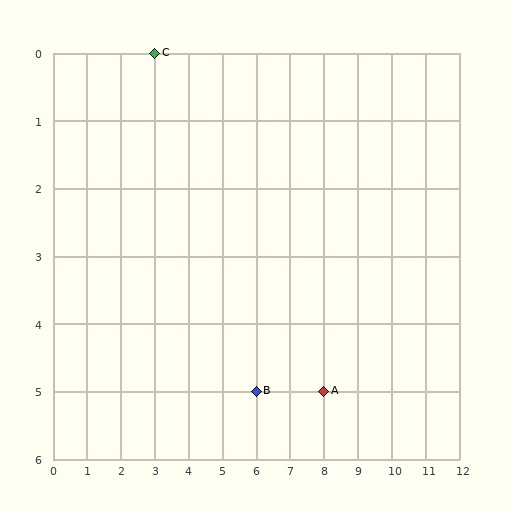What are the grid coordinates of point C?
Point C is at grid coordinates (3, 0).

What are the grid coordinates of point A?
Point A is at grid coordinates (8, 5).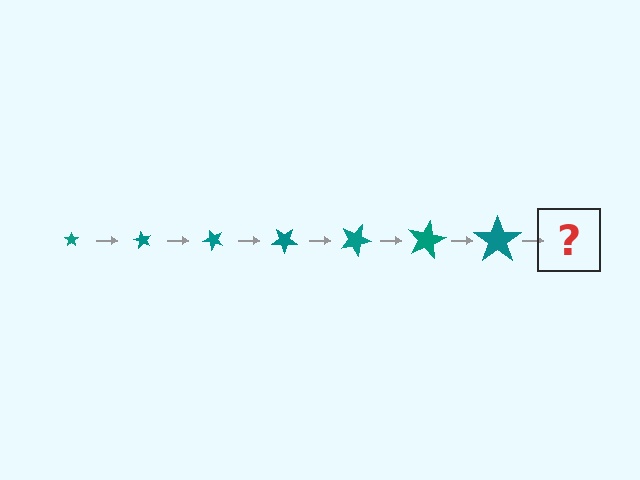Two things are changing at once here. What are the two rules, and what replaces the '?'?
The two rules are that the star grows larger each step and it rotates 60 degrees each step. The '?' should be a star, larger than the previous one and rotated 420 degrees from the start.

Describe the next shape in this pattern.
It should be a star, larger than the previous one and rotated 420 degrees from the start.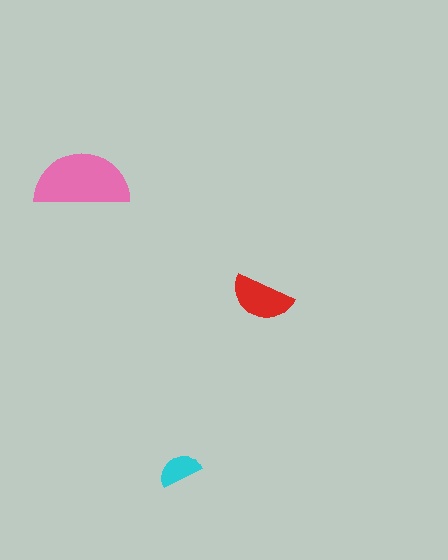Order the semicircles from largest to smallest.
the pink one, the red one, the cyan one.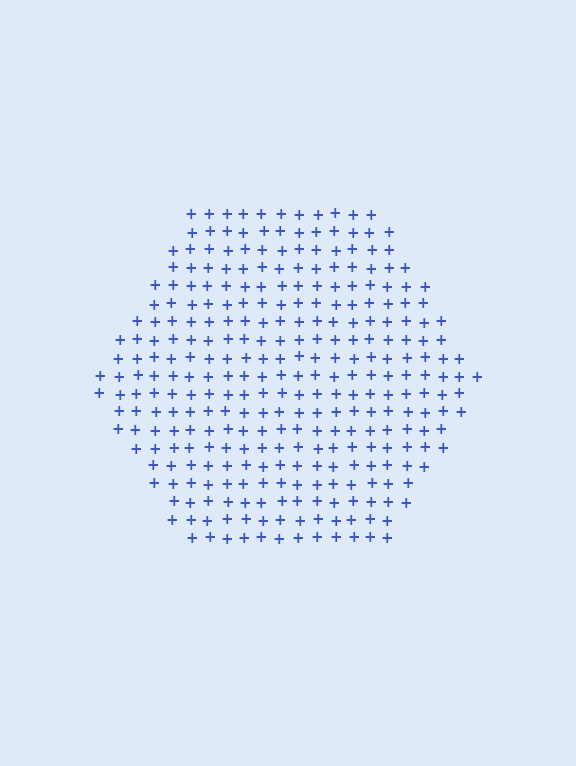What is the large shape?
The large shape is a hexagon.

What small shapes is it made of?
It is made of small plus signs.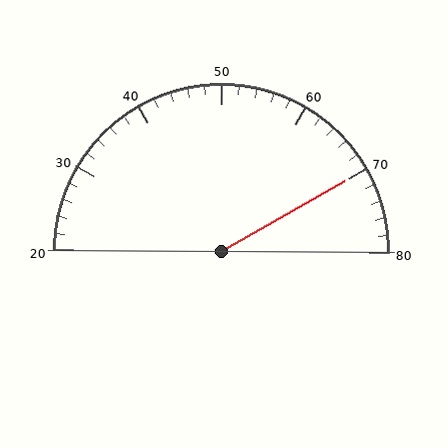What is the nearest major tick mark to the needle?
The nearest major tick mark is 70.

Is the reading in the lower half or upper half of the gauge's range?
The reading is in the upper half of the range (20 to 80).